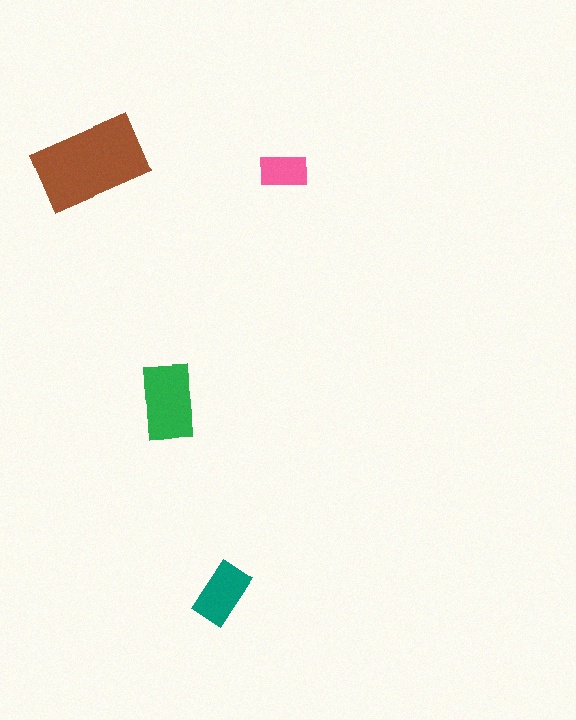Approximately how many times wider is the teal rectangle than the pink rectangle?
About 1.5 times wider.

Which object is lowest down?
The teal rectangle is bottommost.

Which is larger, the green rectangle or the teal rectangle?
The green one.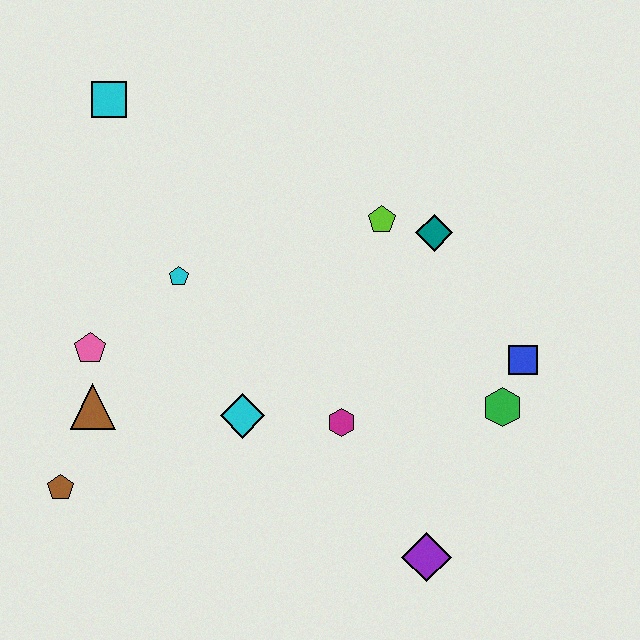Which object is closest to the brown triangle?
The pink pentagon is closest to the brown triangle.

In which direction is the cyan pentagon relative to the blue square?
The cyan pentagon is to the left of the blue square.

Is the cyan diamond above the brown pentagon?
Yes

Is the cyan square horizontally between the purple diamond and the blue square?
No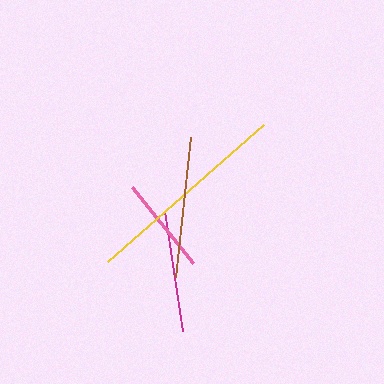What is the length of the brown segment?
The brown segment is approximately 141 pixels long.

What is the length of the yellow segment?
The yellow segment is approximately 208 pixels long.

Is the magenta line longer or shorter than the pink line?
The magenta line is longer than the pink line.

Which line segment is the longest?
The yellow line is the longest at approximately 208 pixels.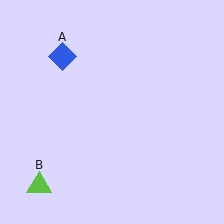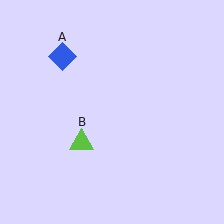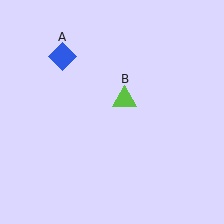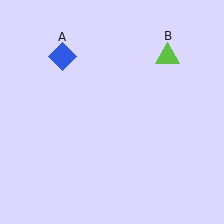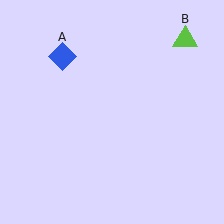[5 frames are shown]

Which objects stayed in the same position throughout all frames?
Blue diamond (object A) remained stationary.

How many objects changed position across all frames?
1 object changed position: lime triangle (object B).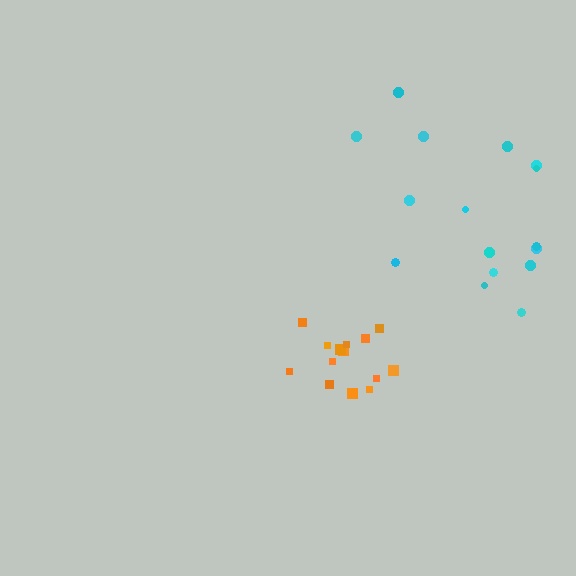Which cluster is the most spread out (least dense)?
Cyan.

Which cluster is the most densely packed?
Orange.